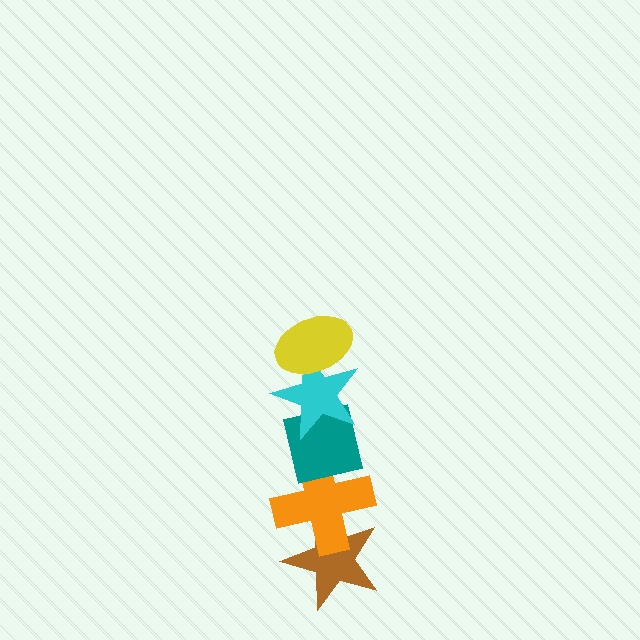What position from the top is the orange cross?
The orange cross is 4th from the top.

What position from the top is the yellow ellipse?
The yellow ellipse is 1st from the top.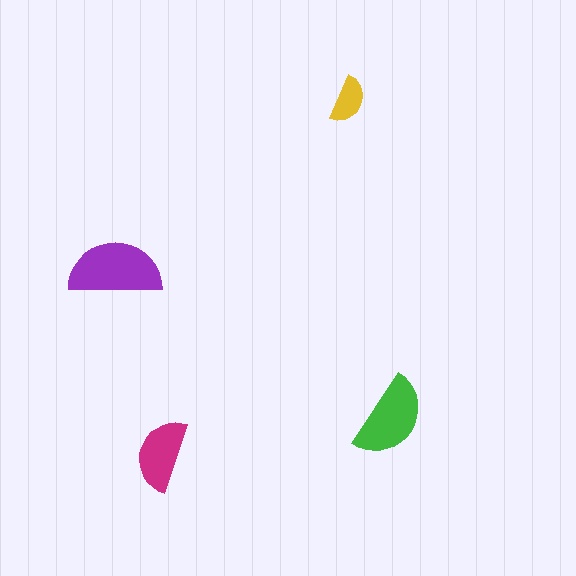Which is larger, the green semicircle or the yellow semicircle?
The green one.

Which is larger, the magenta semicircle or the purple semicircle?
The purple one.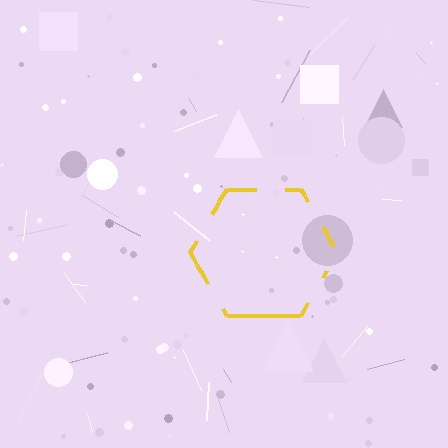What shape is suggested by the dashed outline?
The dashed outline suggests a hexagon.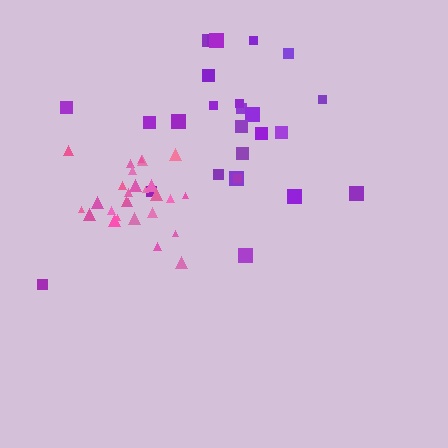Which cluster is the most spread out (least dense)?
Purple.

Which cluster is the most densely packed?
Pink.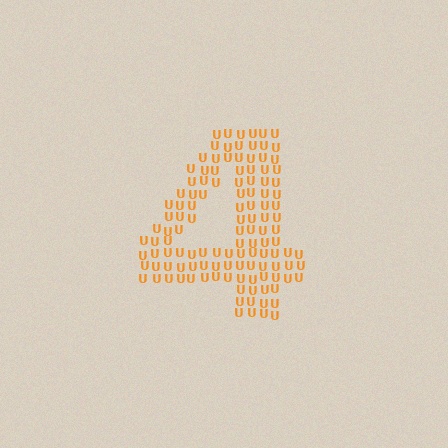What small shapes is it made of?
It is made of small letter U's.